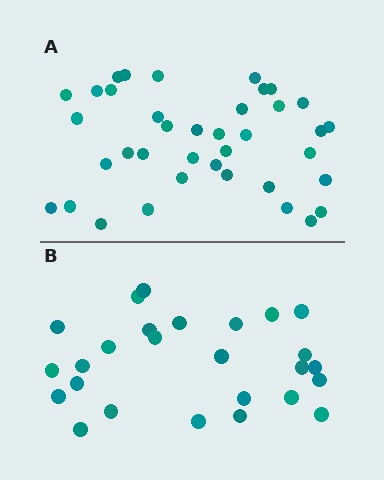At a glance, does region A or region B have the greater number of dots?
Region A (the top region) has more dots.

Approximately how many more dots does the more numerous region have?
Region A has roughly 12 or so more dots than region B.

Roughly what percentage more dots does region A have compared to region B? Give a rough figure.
About 45% more.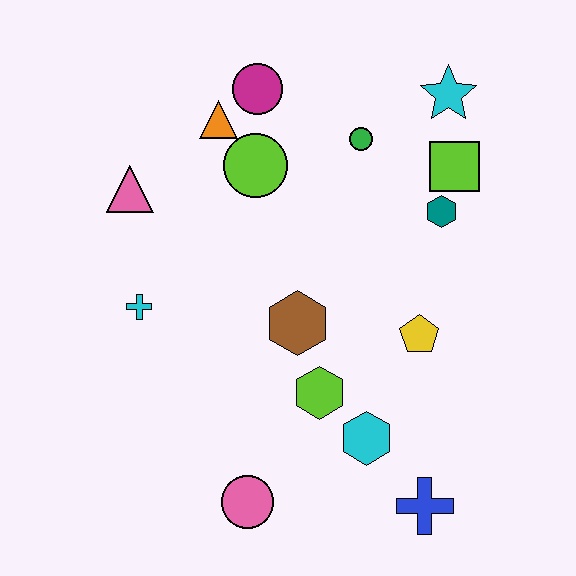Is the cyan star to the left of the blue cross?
No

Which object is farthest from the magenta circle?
The blue cross is farthest from the magenta circle.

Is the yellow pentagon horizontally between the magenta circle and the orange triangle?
No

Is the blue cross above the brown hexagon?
No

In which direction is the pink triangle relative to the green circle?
The pink triangle is to the left of the green circle.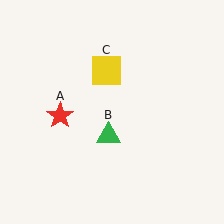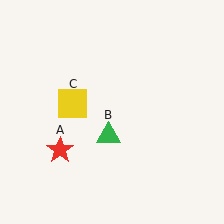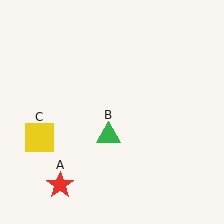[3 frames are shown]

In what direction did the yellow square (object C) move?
The yellow square (object C) moved down and to the left.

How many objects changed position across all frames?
2 objects changed position: red star (object A), yellow square (object C).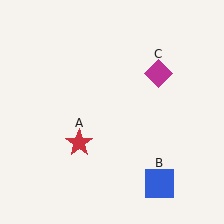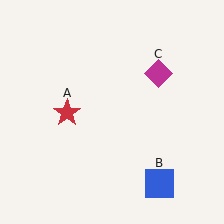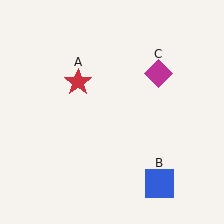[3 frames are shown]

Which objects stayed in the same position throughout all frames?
Blue square (object B) and magenta diamond (object C) remained stationary.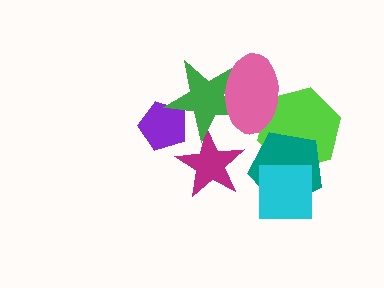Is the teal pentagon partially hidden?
Yes, it is partially covered by another shape.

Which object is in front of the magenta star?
The green star is in front of the magenta star.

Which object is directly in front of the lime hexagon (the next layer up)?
The teal pentagon is directly in front of the lime hexagon.